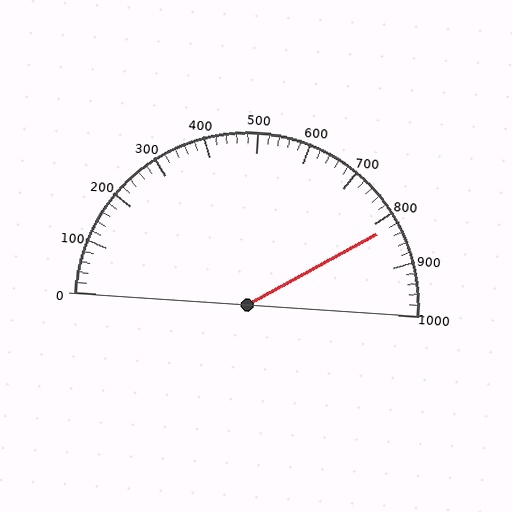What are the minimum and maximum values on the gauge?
The gauge ranges from 0 to 1000.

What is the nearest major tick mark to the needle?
The nearest major tick mark is 800.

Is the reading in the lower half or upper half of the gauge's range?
The reading is in the upper half of the range (0 to 1000).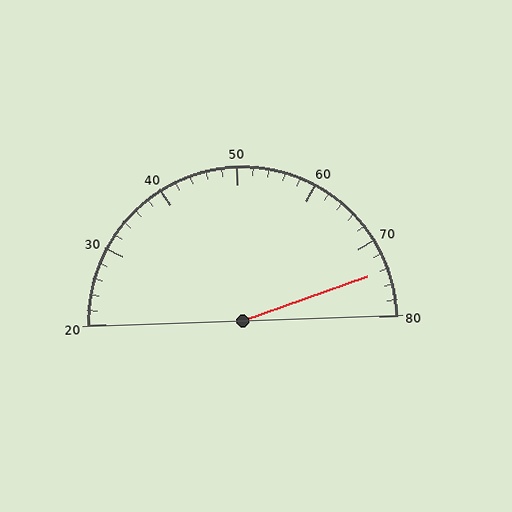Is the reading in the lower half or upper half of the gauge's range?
The reading is in the upper half of the range (20 to 80).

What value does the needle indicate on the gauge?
The needle indicates approximately 74.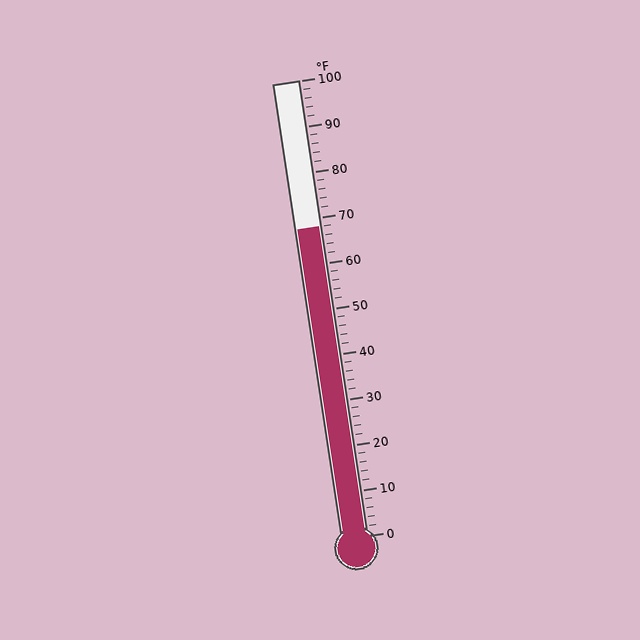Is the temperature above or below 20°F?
The temperature is above 20°F.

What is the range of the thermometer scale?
The thermometer scale ranges from 0°F to 100°F.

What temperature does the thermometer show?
The thermometer shows approximately 68°F.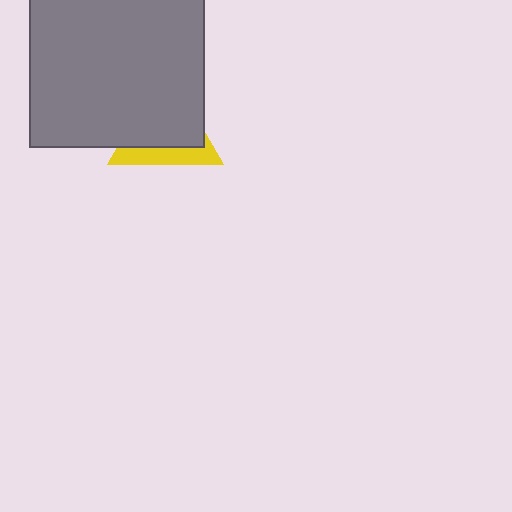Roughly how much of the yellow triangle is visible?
A small part of it is visible (roughly 33%).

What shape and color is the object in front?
The object in front is a gray square.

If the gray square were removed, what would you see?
You would see the complete yellow triangle.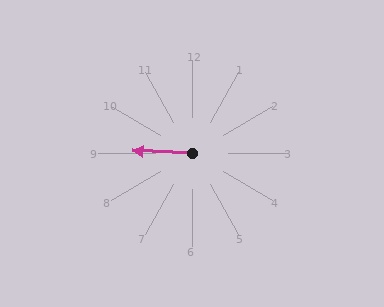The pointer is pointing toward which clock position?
Roughly 9 o'clock.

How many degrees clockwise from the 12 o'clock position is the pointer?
Approximately 273 degrees.